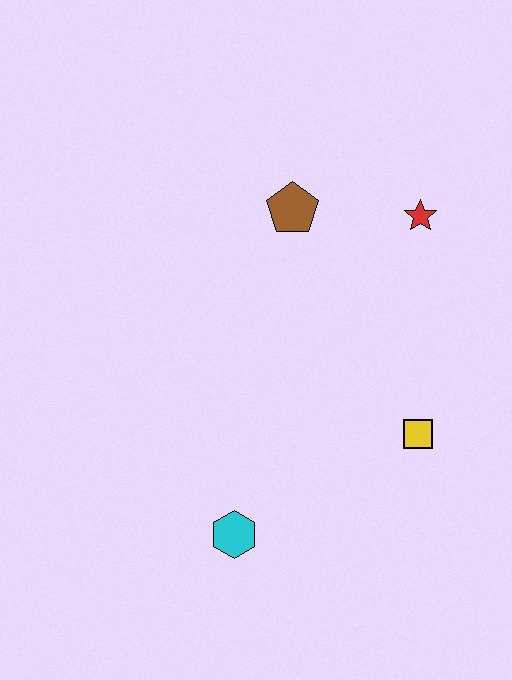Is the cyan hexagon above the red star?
No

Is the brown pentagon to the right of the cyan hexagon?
Yes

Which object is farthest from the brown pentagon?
The cyan hexagon is farthest from the brown pentagon.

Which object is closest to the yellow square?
The cyan hexagon is closest to the yellow square.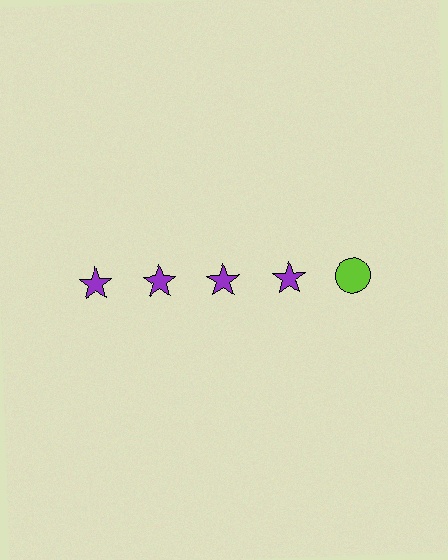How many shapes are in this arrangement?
There are 5 shapes arranged in a grid pattern.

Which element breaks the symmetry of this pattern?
The lime circle in the top row, rightmost column breaks the symmetry. All other shapes are purple stars.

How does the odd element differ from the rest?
It differs in both color (lime instead of purple) and shape (circle instead of star).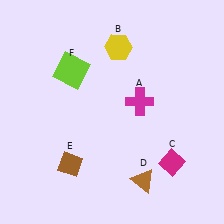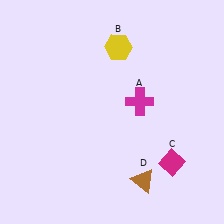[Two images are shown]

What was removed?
The brown diamond (E), the lime square (F) were removed in Image 2.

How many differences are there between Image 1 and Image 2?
There are 2 differences between the two images.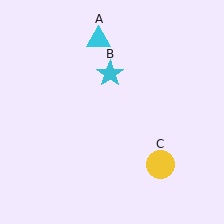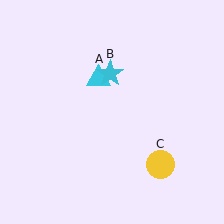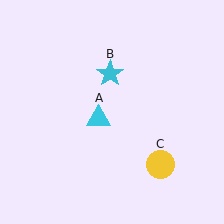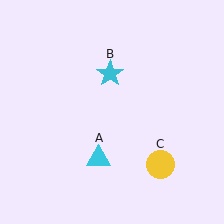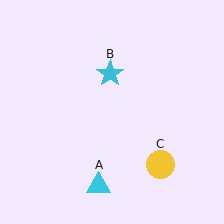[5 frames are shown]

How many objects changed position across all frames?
1 object changed position: cyan triangle (object A).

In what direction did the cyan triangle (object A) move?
The cyan triangle (object A) moved down.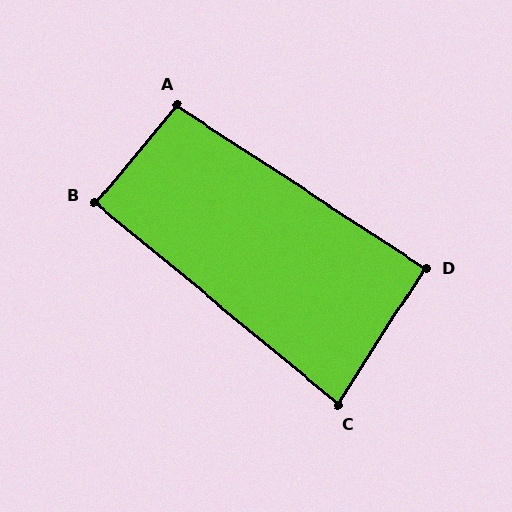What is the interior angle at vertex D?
Approximately 91 degrees (approximately right).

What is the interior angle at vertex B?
Approximately 89 degrees (approximately right).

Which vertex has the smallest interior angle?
C, at approximately 83 degrees.